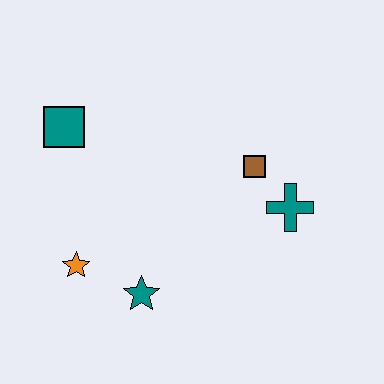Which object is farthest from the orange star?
The teal cross is farthest from the orange star.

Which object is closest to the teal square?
The orange star is closest to the teal square.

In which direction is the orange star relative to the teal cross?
The orange star is to the left of the teal cross.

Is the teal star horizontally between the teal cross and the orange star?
Yes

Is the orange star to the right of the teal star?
No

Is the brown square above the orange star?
Yes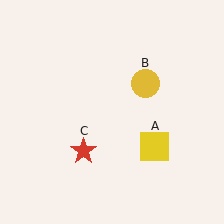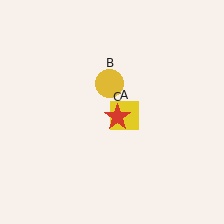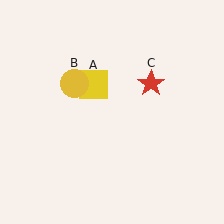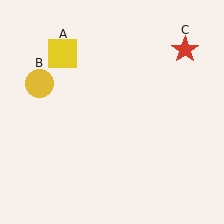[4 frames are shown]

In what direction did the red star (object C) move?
The red star (object C) moved up and to the right.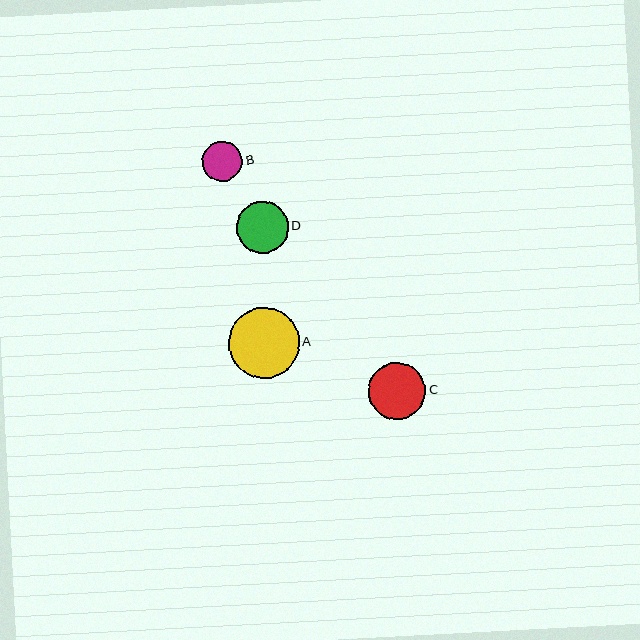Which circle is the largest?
Circle A is the largest with a size of approximately 71 pixels.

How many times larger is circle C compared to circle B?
Circle C is approximately 1.4 times the size of circle B.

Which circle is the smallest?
Circle B is the smallest with a size of approximately 41 pixels.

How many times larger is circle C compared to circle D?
Circle C is approximately 1.1 times the size of circle D.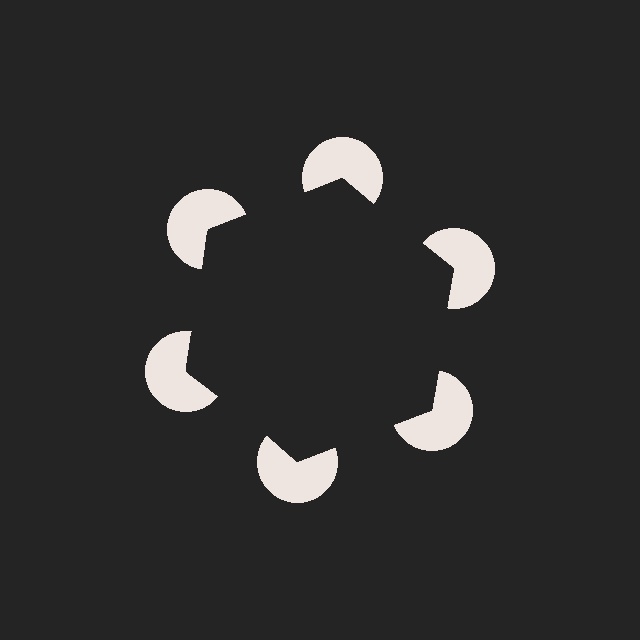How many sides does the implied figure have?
6 sides.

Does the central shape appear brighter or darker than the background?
It typically appears slightly darker than the background, even though no actual brightness change is drawn.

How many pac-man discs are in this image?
There are 6 — one at each vertex of the illusory hexagon.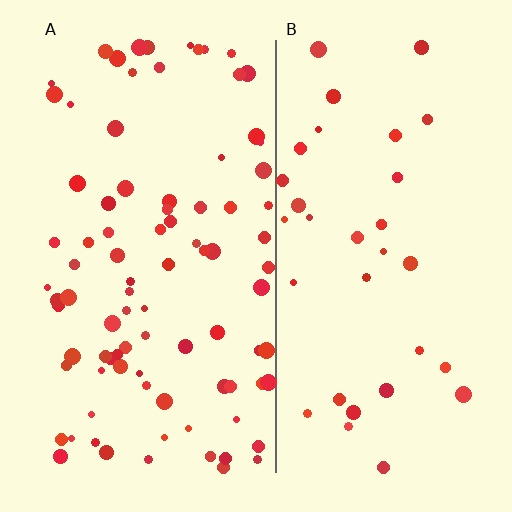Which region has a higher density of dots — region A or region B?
A (the left).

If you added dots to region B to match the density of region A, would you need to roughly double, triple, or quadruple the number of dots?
Approximately triple.